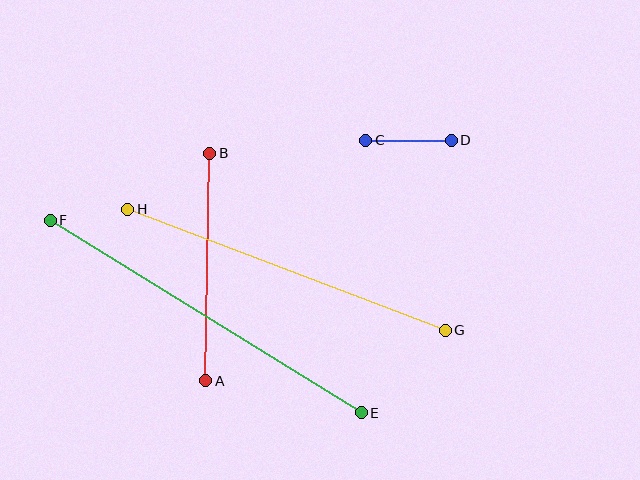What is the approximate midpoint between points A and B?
The midpoint is at approximately (208, 267) pixels.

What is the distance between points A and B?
The distance is approximately 228 pixels.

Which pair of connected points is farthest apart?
Points E and F are farthest apart.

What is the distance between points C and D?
The distance is approximately 85 pixels.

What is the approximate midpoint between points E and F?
The midpoint is at approximately (206, 316) pixels.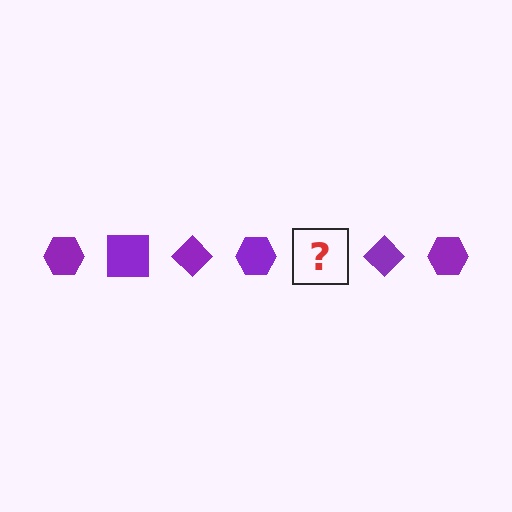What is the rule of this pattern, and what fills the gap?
The rule is that the pattern cycles through hexagon, square, diamond shapes in purple. The gap should be filled with a purple square.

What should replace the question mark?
The question mark should be replaced with a purple square.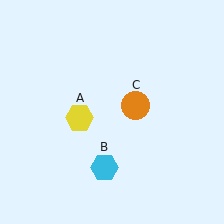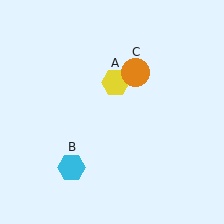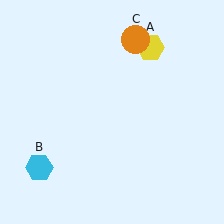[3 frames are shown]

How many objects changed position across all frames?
3 objects changed position: yellow hexagon (object A), cyan hexagon (object B), orange circle (object C).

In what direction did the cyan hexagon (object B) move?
The cyan hexagon (object B) moved left.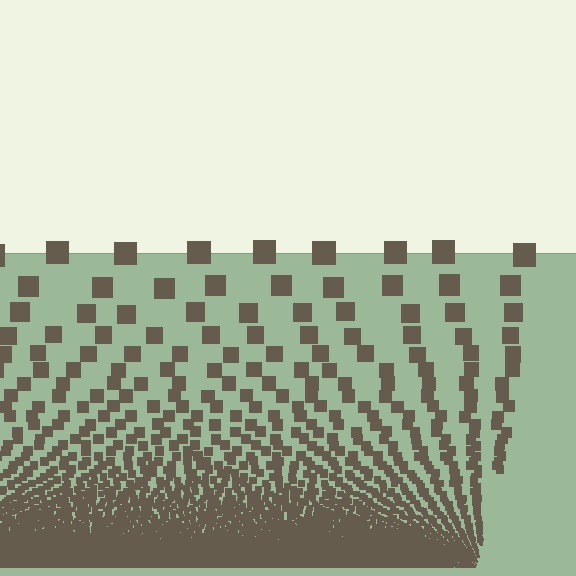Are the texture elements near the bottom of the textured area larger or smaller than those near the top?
Smaller. The gradient is inverted — elements near the bottom are smaller and denser.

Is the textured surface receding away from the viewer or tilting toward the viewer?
The surface appears to tilt toward the viewer. Texture elements get larger and sparser toward the top.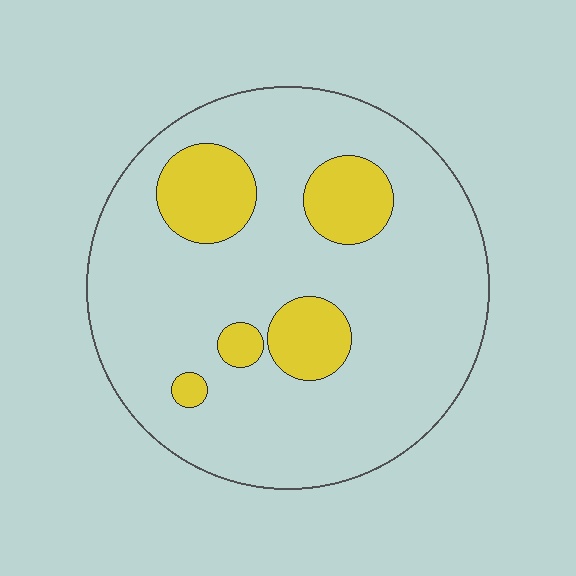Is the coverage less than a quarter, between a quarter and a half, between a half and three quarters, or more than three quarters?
Less than a quarter.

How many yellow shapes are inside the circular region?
5.